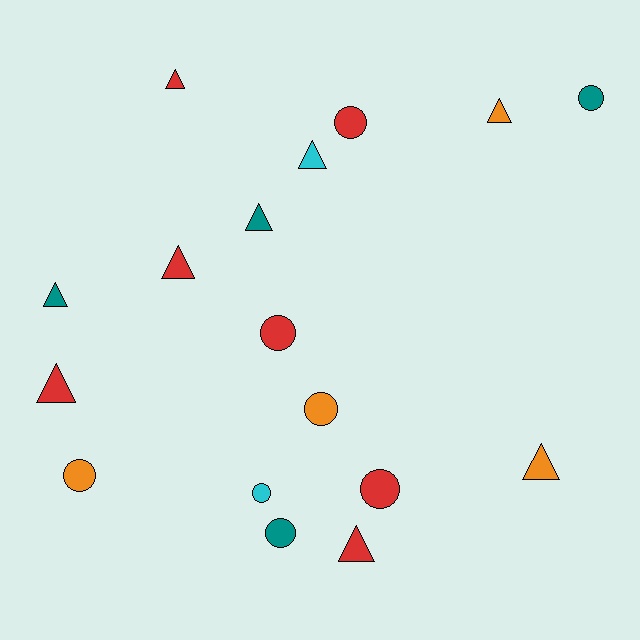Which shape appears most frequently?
Triangle, with 9 objects.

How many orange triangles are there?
There are 2 orange triangles.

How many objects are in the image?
There are 17 objects.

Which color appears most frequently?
Red, with 7 objects.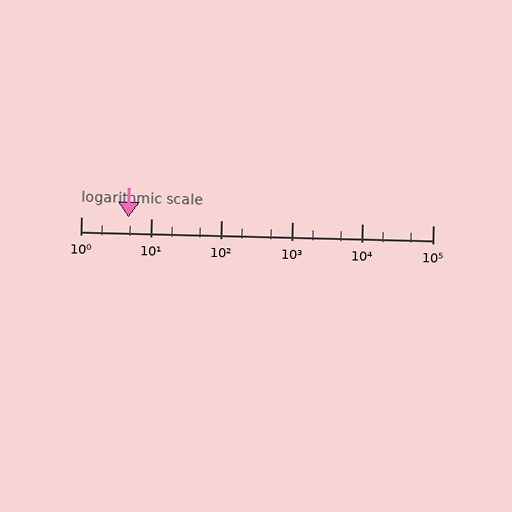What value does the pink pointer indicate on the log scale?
The pointer indicates approximately 4.8.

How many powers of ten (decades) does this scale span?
The scale spans 5 decades, from 1 to 100000.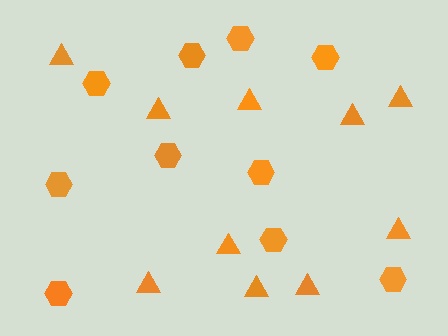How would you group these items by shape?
There are 2 groups: one group of triangles (10) and one group of hexagons (10).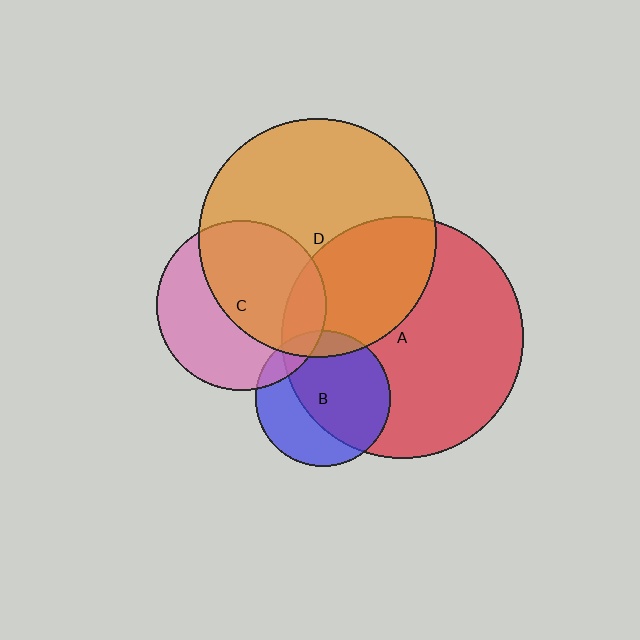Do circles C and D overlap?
Yes.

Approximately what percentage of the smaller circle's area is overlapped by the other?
Approximately 55%.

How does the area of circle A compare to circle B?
Approximately 3.2 times.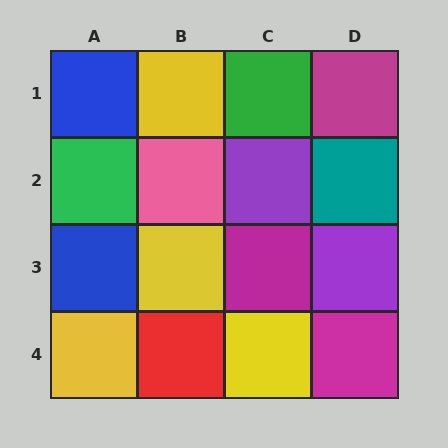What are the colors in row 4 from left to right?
Yellow, red, yellow, magenta.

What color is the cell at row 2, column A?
Green.